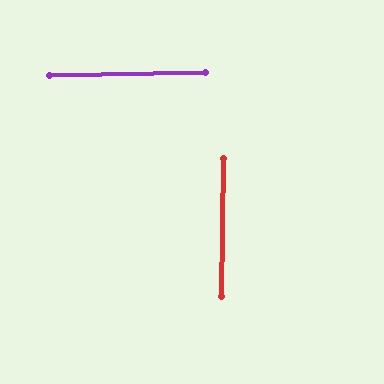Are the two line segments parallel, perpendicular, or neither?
Perpendicular — they meet at approximately 88°.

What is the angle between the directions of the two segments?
Approximately 88 degrees.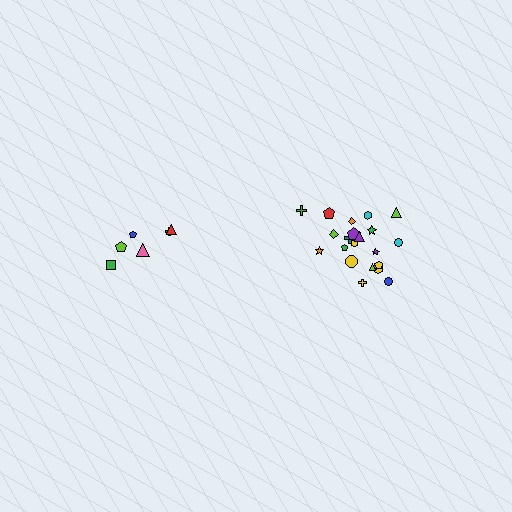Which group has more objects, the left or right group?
The right group.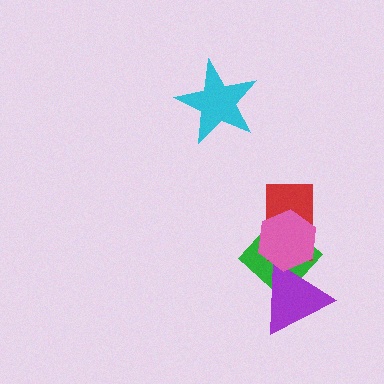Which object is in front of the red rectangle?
The pink hexagon is in front of the red rectangle.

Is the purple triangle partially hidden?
Yes, it is partially covered by another shape.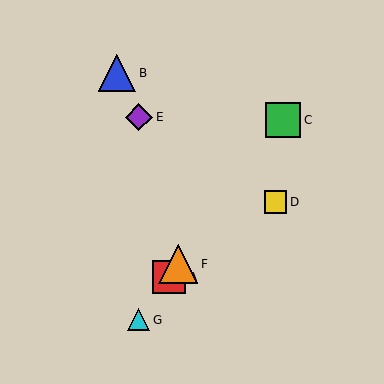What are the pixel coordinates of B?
Object B is at (117, 73).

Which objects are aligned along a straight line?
Objects A, C, F, G are aligned along a straight line.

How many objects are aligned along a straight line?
4 objects (A, C, F, G) are aligned along a straight line.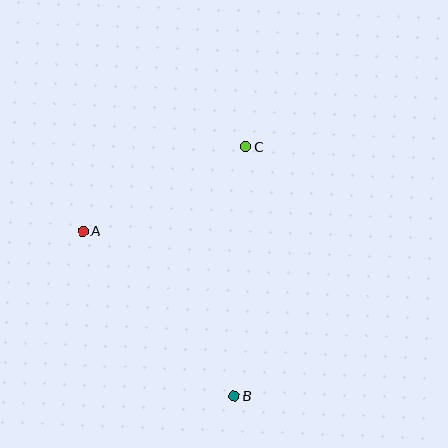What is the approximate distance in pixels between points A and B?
The distance between A and B is approximately 224 pixels.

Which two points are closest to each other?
Points A and C are closest to each other.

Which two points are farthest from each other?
Points B and C are farthest from each other.